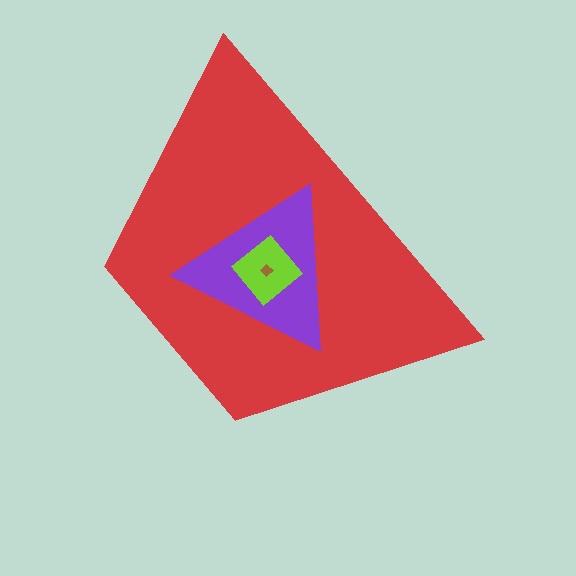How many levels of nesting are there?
4.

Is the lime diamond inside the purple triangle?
Yes.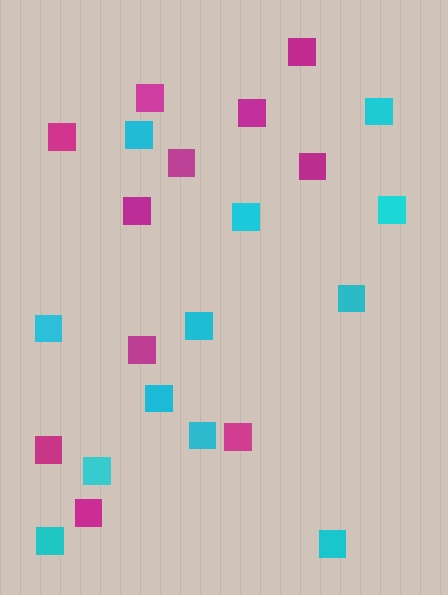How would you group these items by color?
There are 2 groups: one group of cyan squares (12) and one group of magenta squares (11).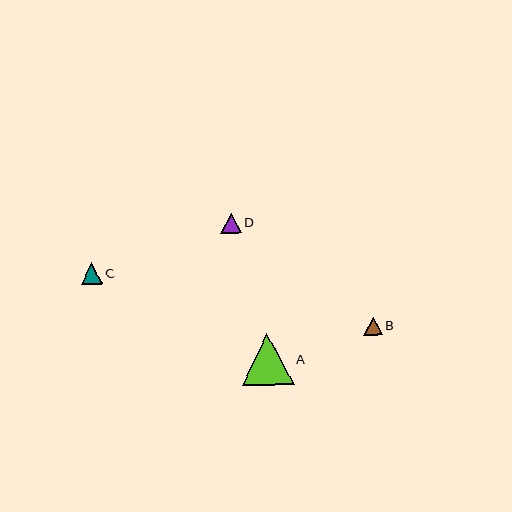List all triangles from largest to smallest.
From largest to smallest: A, C, D, B.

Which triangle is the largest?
Triangle A is the largest with a size of approximately 52 pixels.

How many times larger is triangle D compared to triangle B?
Triangle D is approximately 1.1 times the size of triangle B.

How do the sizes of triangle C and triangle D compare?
Triangle C and triangle D are approximately the same size.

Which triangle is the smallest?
Triangle B is the smallest with a size of approximately 18 pixels.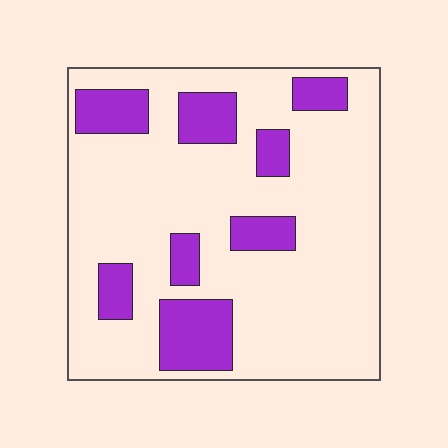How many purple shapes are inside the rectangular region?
8.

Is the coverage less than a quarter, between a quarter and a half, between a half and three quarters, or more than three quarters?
Less than a quarter.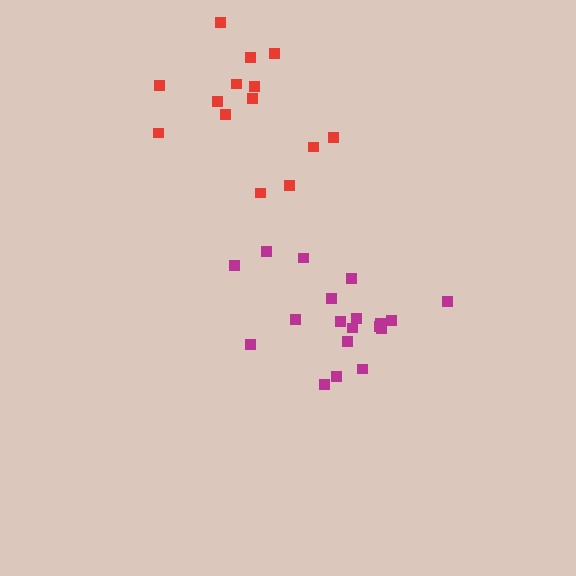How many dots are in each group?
Group 1: 19 dots, Group 2: 14 dots (33 total).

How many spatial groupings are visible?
There are 2 spatial groupings.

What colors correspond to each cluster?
The clusters are colored: magenta, red.